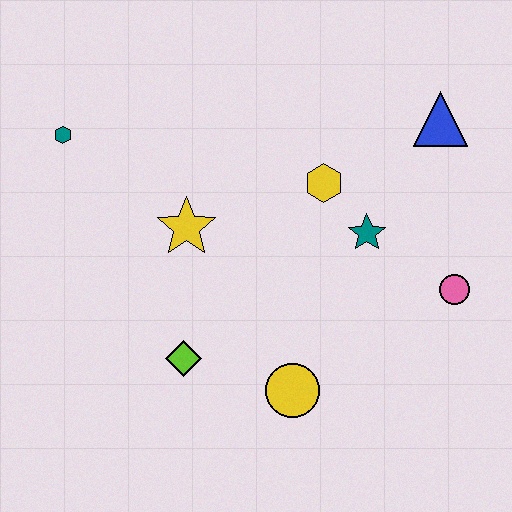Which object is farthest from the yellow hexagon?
The teal hexagon is farthest from the yellow hexagon.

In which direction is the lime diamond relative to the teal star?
The lime diamond is to the left of the teal star.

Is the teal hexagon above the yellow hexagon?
Yes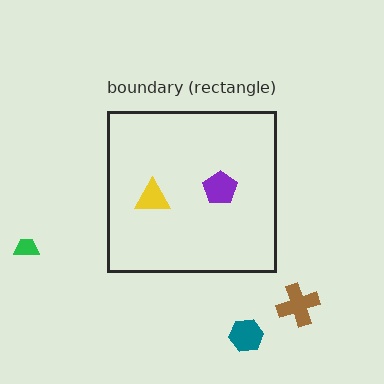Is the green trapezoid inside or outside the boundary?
Outside.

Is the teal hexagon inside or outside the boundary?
Outside.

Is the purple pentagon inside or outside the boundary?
Inside.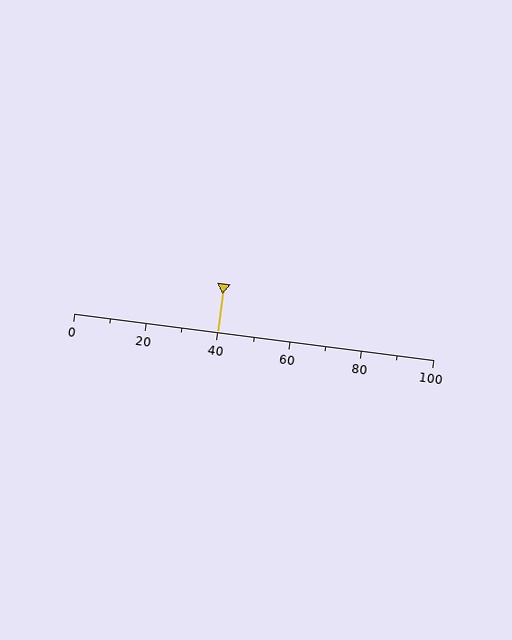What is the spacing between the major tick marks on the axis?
The major ticks are spaced 20 apart.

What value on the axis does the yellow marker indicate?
The marker indicates approximately 40.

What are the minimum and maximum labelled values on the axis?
The axis runs from 0 to 100.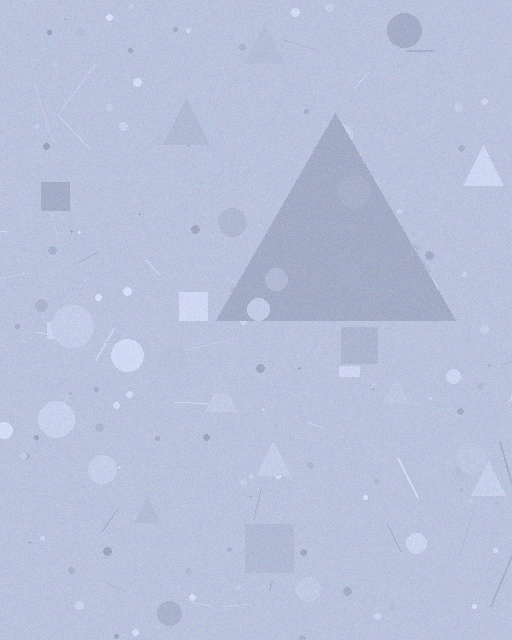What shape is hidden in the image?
A triangle is hidden in the image.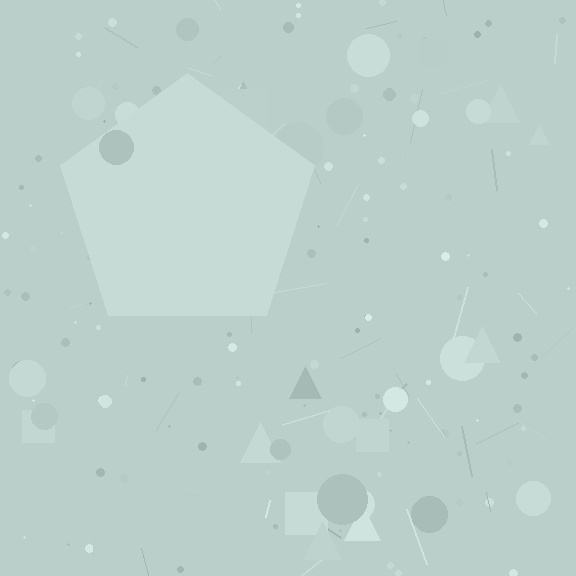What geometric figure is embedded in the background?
A pentagon is embedded in the background.